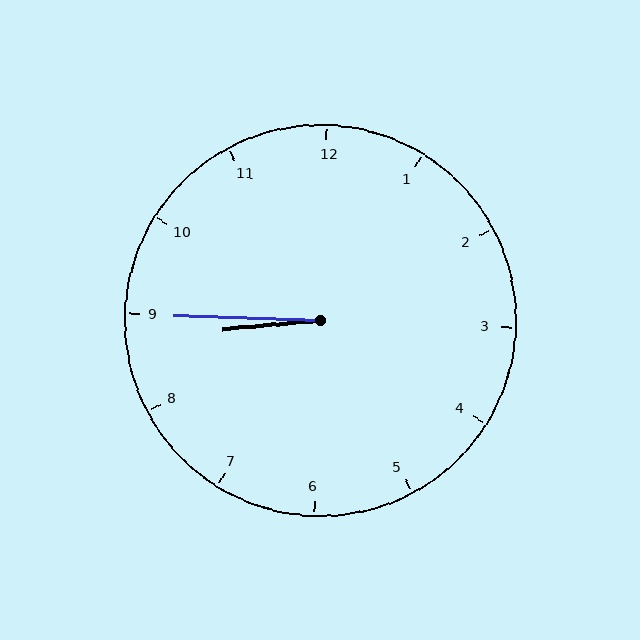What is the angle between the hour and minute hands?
Approximately 8 degrees.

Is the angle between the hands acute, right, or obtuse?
It is acute.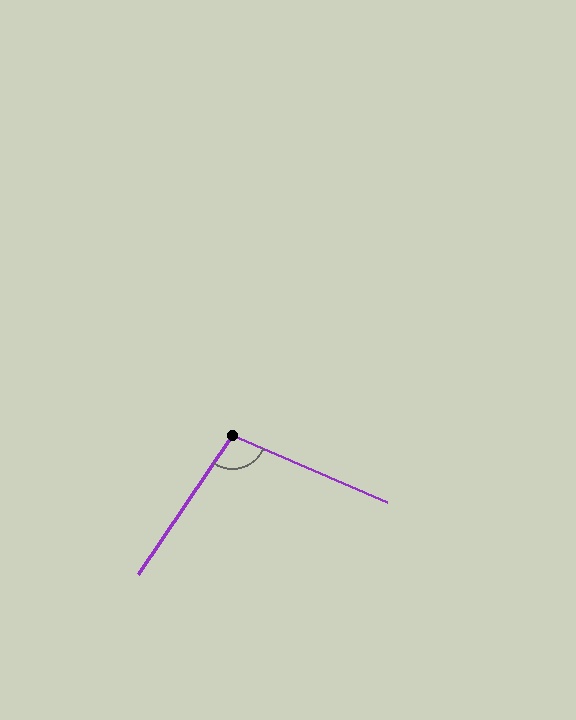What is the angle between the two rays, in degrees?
Approximately 101 degrees.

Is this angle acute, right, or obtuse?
It is obtuse.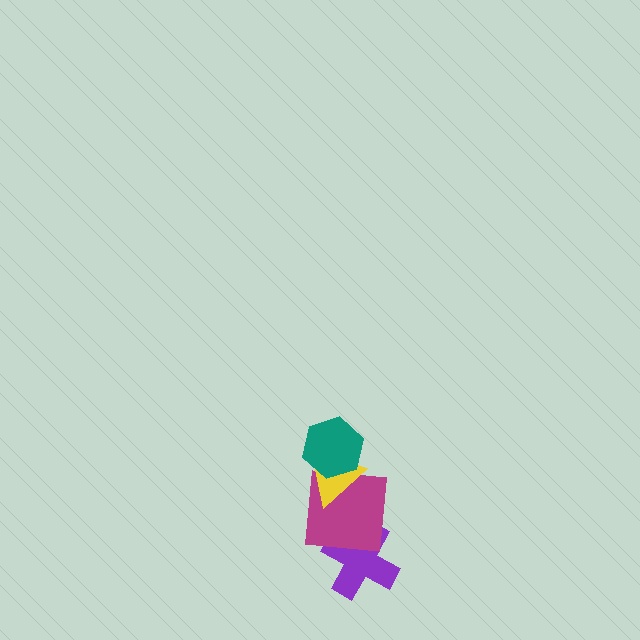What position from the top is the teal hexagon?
The teal hexagon is 1st from the top.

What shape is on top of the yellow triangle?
The teal hexagon is on top of the yellow triangle.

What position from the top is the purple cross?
The purple cross is 4th from the top.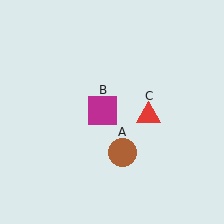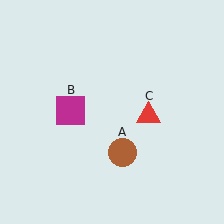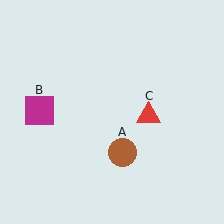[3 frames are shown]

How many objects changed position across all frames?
1 object changed position: magenta square (object B).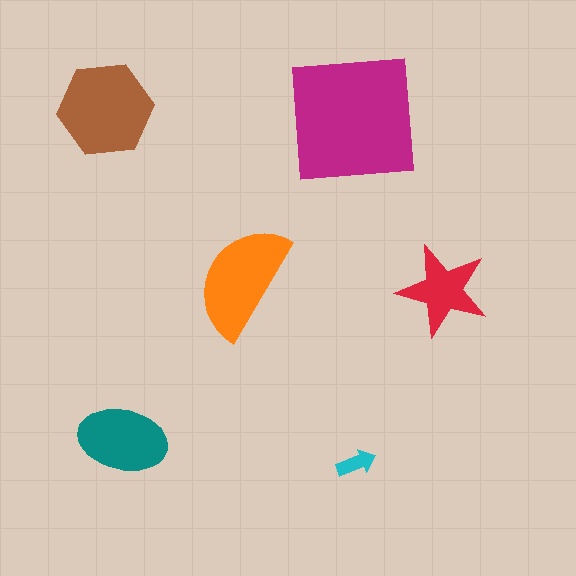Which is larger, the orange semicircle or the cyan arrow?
The orange semicircle.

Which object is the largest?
The magenta square.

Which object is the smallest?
The cyan arrow.